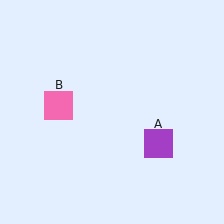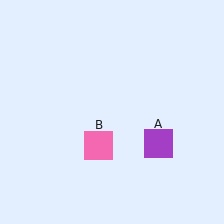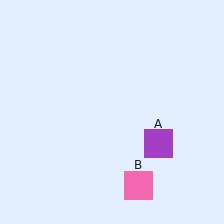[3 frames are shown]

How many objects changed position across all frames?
1 object changed position: pink square (object B).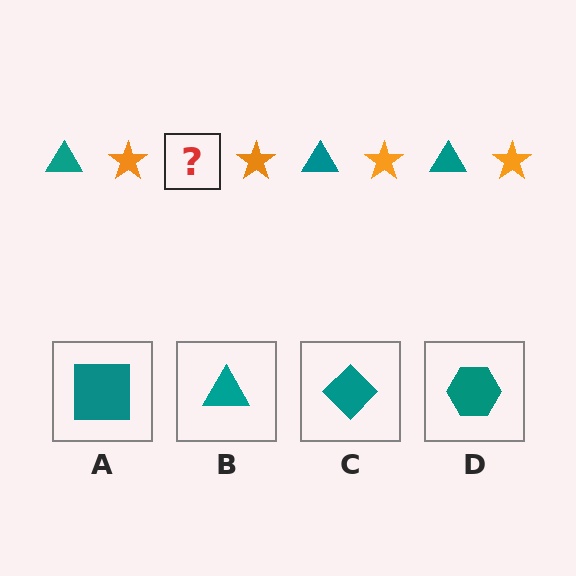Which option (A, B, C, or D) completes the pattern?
B.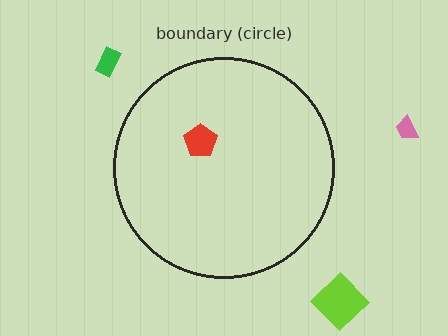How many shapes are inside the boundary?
1 inside, 3 outside.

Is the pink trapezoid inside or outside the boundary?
Outside.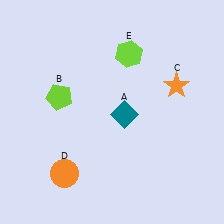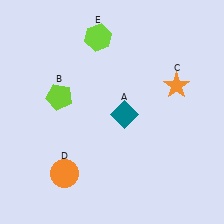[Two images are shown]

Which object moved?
The lime hexagon (E) moved left.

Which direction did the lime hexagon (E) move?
The lime hexagon (E) moved left.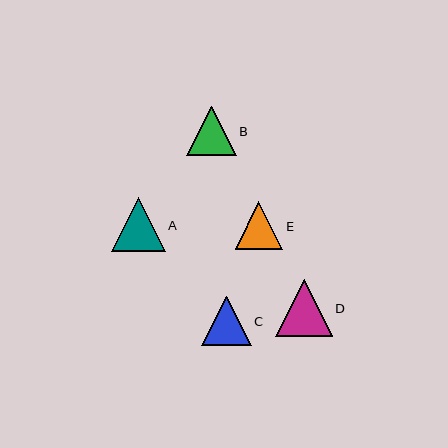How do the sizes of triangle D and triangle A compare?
Triangle D and triangle A are approximately the same size.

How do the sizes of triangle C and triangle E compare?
Triangle C and triangle E are approximately the same size.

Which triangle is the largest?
Triangle D is the largest with a size of approximately 56 pixels.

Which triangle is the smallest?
Triangle E is the smallest with a size of approximately 48 pixels.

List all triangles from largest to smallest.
From largest to smallest: D, A, B, C, E.